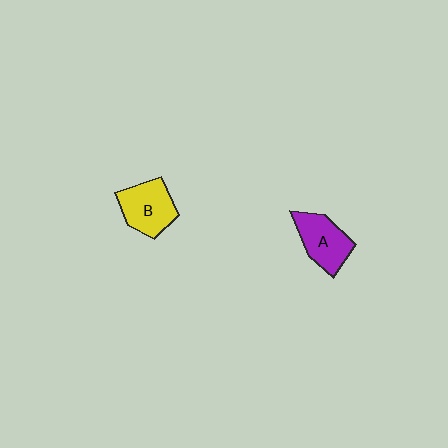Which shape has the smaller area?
Shape A (purple).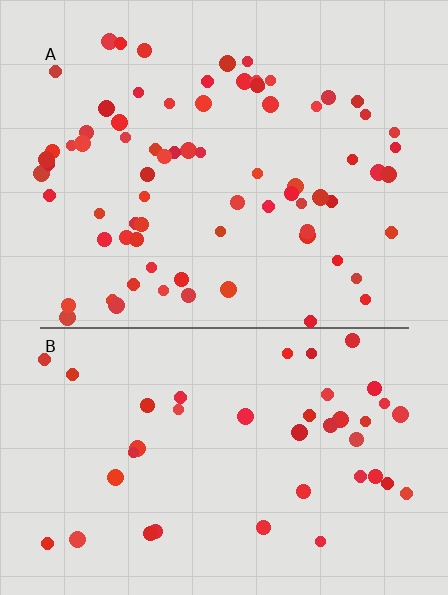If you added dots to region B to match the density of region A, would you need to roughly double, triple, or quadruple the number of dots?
Approximately double.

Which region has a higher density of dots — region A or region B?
A (the top).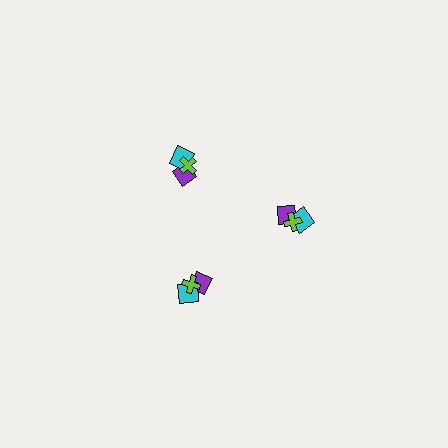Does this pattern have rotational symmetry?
Yes, this pattern has 3-fold rotational symmetry. It looks the same after rotating 120 degrees around the center.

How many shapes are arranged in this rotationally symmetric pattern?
There are 9 shapes, arranged in 3 groups of 3.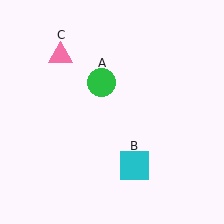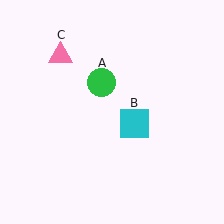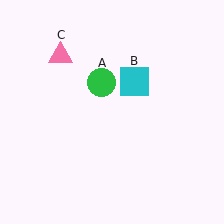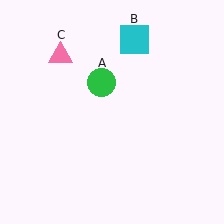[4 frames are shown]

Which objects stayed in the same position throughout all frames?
Green circle (object A) and pink triangle (object C) remained stationary.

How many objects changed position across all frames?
1 object changed position: cyan square (object B).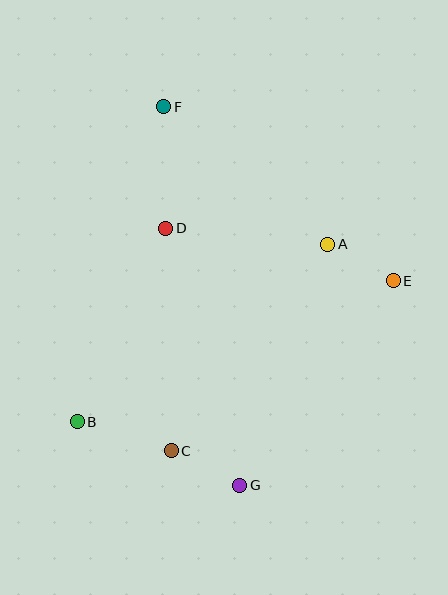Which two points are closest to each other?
Points A and E are closest to each other.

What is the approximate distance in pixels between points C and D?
The distance between C and D is approximately 222 pixels.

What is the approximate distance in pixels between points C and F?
The distance between C and F is approximately 344 pixels.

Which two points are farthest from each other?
Points F and G are farthest from each other.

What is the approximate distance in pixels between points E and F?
The distance between E and F is approximately 288 pixels.